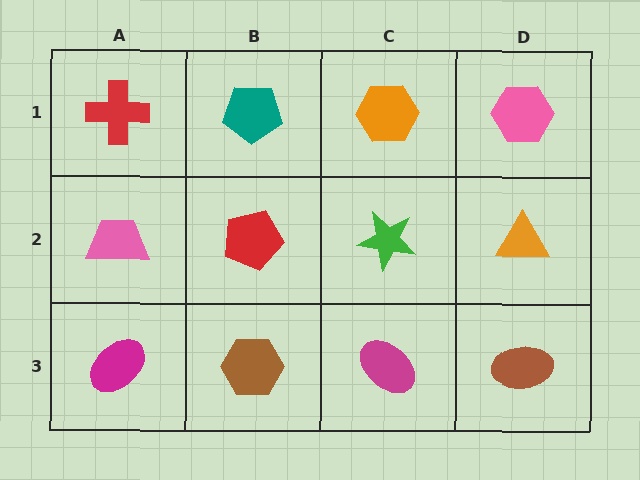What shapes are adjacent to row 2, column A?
A red cross (row 1, column A), a magenta ellipse (row 3, column A), a red pentagon (row 2, column B).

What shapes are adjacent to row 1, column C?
A green star (row 2, column C), a teal pentagon (row 1, column B), a pink hexagon (row 1, column D).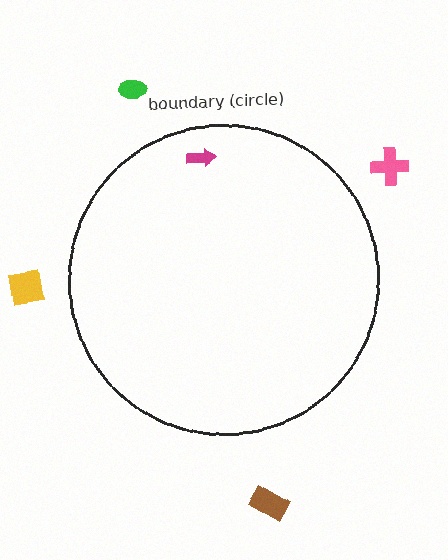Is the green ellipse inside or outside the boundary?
Outside.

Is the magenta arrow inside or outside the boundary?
Inside.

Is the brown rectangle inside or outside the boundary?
Outside.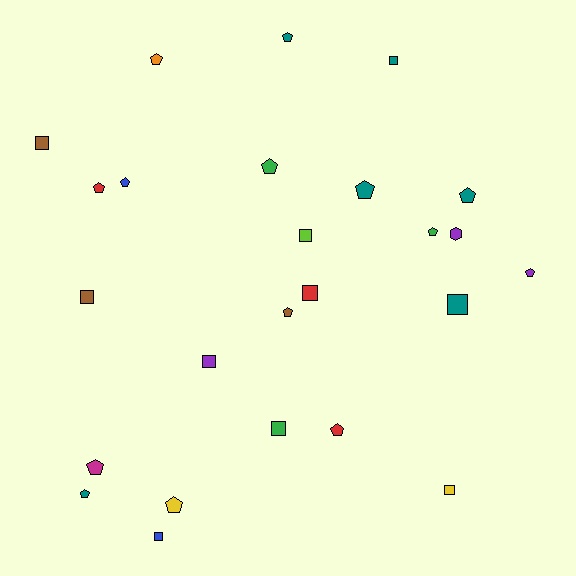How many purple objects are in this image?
There are 3 purple objects.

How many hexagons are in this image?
There is 1 hexagon.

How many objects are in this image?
There are 25 objects.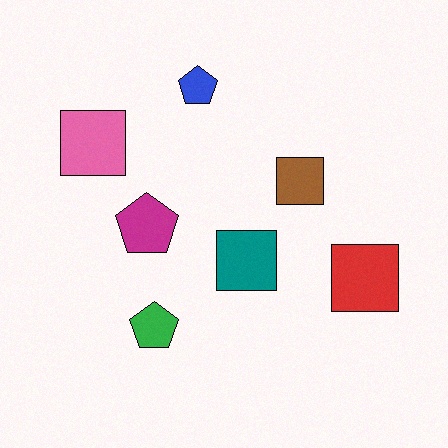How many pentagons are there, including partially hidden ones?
There are 3 pentagons.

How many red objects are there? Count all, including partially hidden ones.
There is 1 red object.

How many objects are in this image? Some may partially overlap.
There are 7 objects.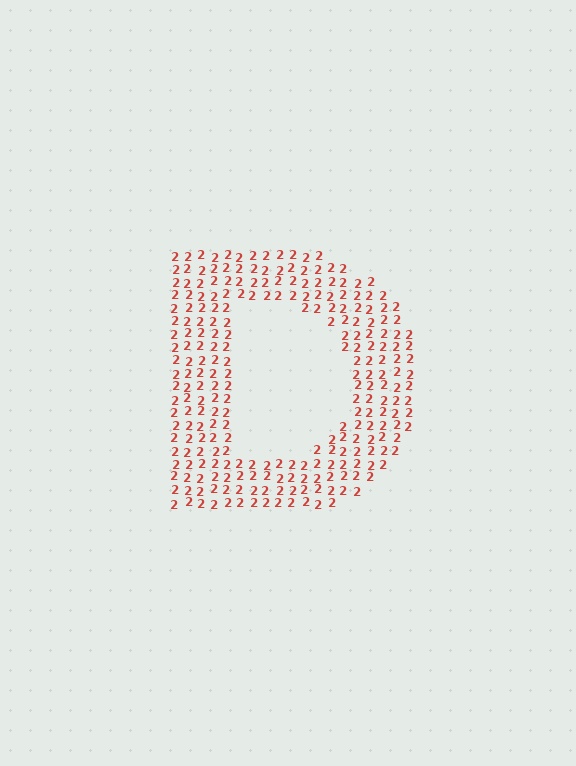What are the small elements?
The small elements are digit 2's.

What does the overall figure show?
The overall figure shows the letter D.